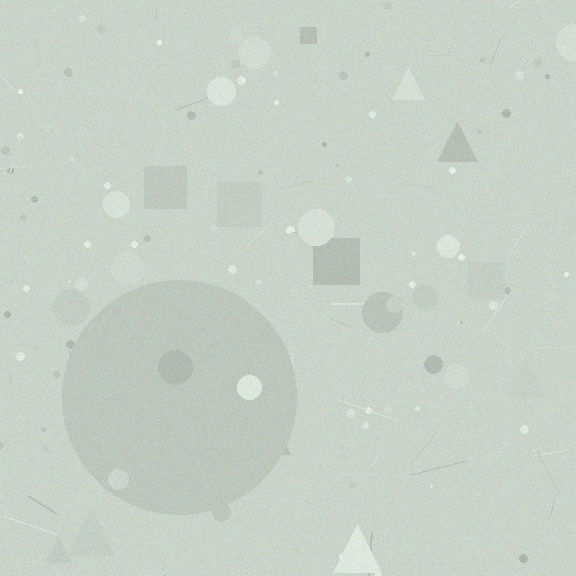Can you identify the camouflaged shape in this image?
The camouflaged shape is a circle.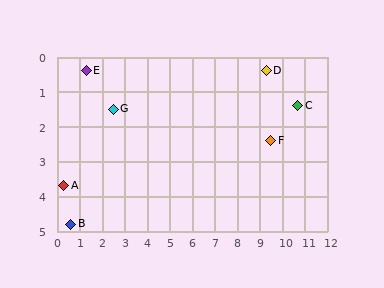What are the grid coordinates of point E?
Point E is at approximately (1.3, 0.4).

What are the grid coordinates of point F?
Point F is at approximately (9.5, 2.4).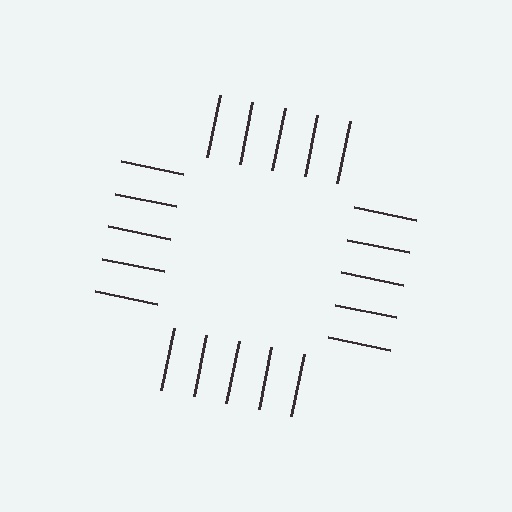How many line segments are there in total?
20 — 5 along each of the 4 edges.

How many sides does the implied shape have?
4 sides — the line-ends trace a square.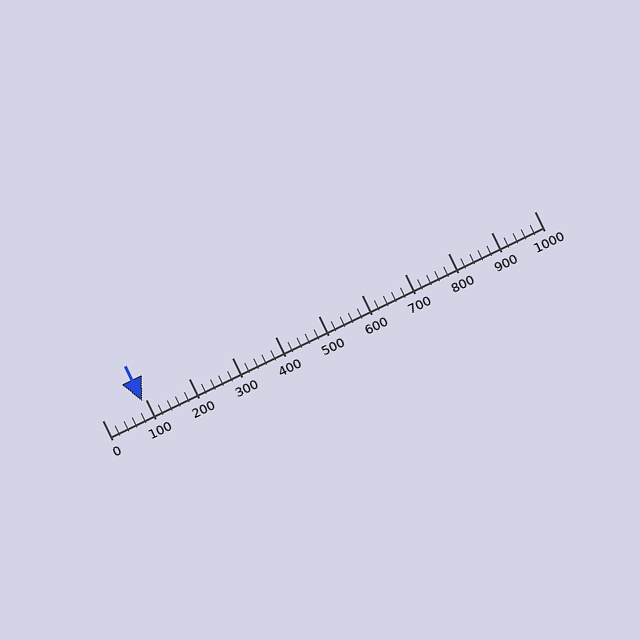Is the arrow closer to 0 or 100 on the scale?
The arrow is closer to 100.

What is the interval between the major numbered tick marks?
The major tick marks are spaced 100 units apart.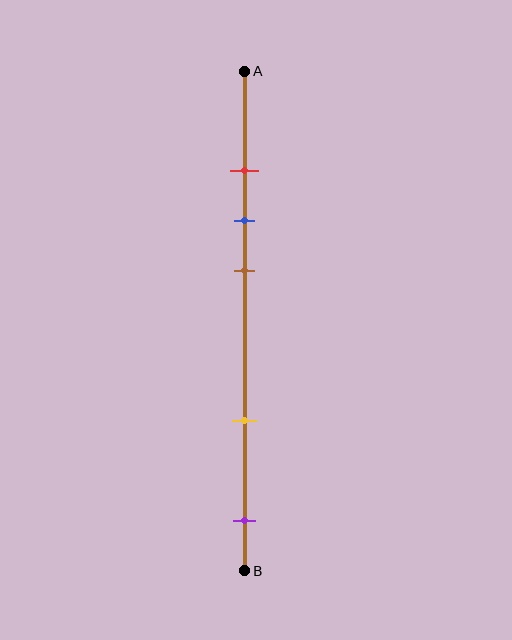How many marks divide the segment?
There are 5 marks dividing the segment.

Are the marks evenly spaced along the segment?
No, the marks are not evenly spaced.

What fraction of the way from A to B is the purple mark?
The purple mark is approximately 90% (0.9) of the way from A to B.